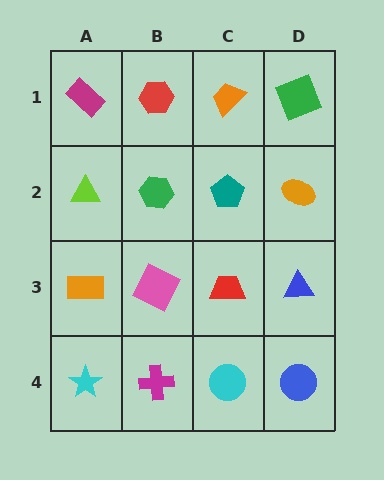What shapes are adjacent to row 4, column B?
A pink square (row 3, column B), a cyan star (row 4, column A), a cyan circle (row 4, column C).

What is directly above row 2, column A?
A magenta rectangle.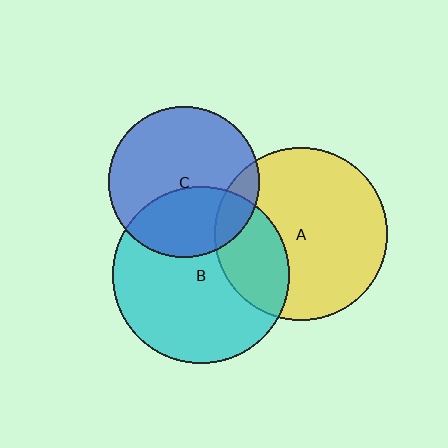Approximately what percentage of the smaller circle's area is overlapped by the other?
Approximately 25%.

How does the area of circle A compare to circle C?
Approximately 1.3 times.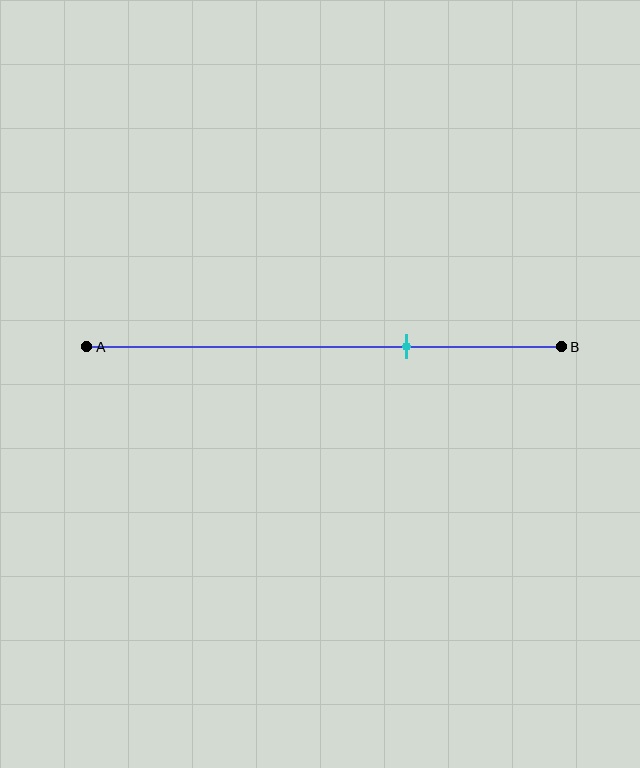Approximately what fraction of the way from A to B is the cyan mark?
The cyan mark is approximately 65% of the way from A to B.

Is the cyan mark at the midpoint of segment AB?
No, the mark is at about 65% from A, not at the 50% midpoint.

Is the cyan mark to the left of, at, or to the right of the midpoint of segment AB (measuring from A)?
The cyan mark is to the right of the midpoint of segment AB.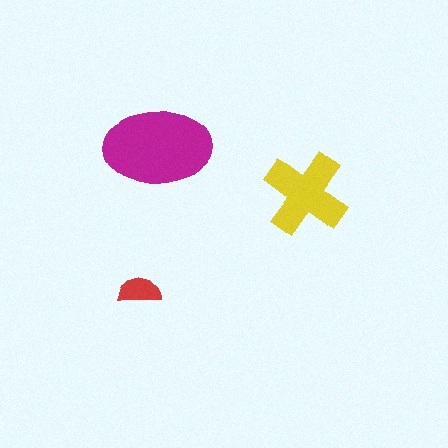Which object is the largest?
The magenta ellipse.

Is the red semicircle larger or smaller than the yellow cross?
Smaller.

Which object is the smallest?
The red semicircle.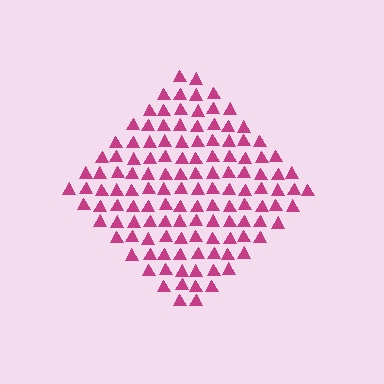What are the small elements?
The small elements are triangles.